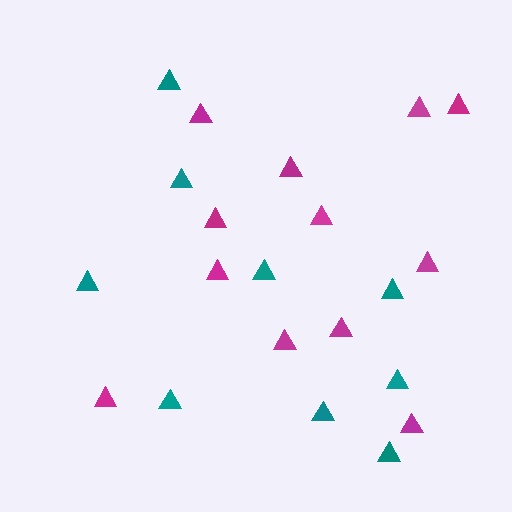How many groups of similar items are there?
There are 2 groups: one group of magenta triangles (12) and one group of teal triangles (9).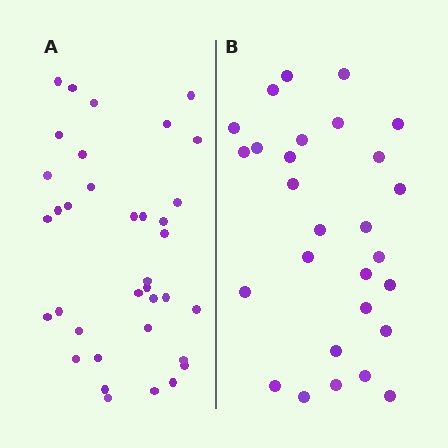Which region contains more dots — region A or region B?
Region A (the left region) has more dots.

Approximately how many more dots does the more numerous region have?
Region A has roughly 8 or so more dots than region B.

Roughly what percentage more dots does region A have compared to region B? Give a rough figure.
About 30% more.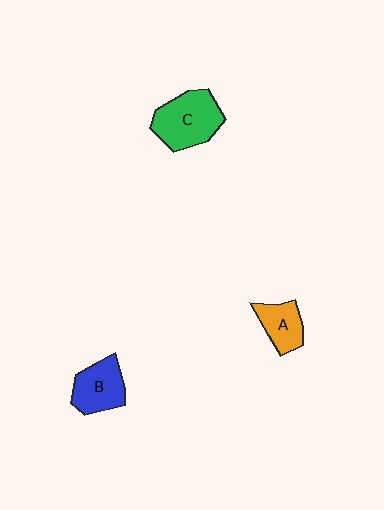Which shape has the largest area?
Shape C (green).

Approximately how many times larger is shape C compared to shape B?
Approximately 1.3 times.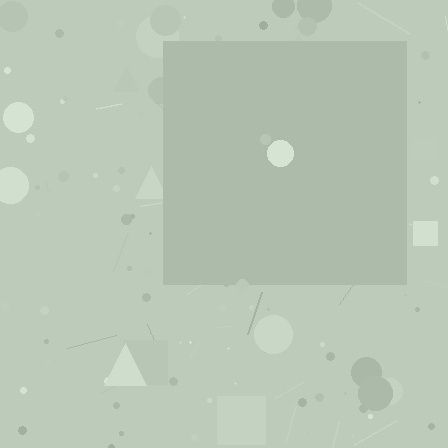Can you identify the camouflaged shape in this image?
The camouflaged shape is a square.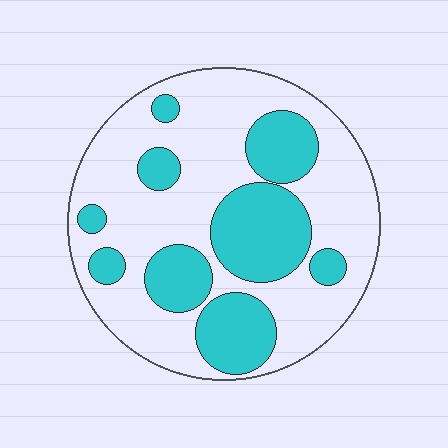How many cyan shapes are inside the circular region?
9.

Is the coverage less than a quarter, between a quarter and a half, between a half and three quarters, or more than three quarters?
Between a quarter and a half.